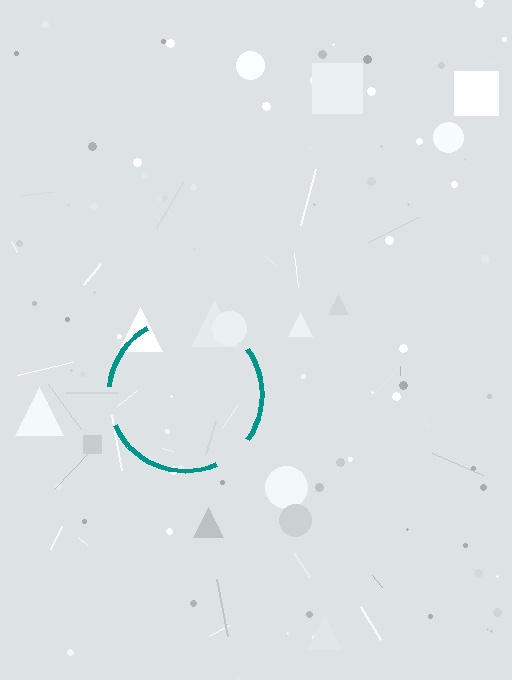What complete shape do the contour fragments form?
The contour fragments form a circle.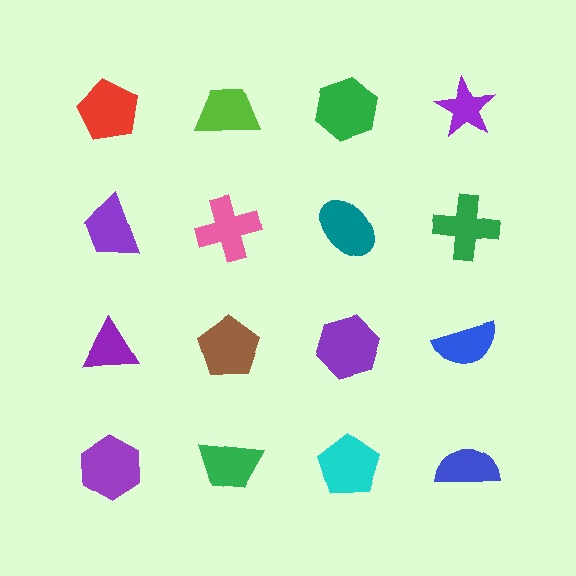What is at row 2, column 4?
A green cross.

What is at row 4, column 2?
A green trapezoid.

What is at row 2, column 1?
A purple trapezoid.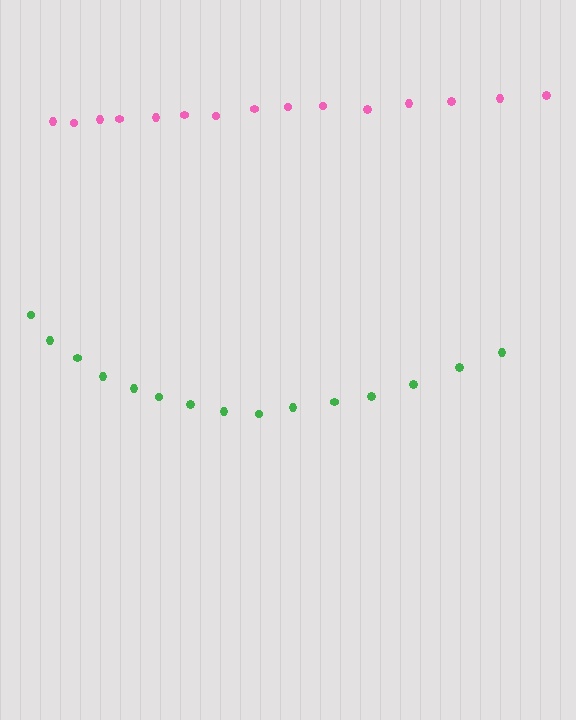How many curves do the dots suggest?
There are 2 distinct paths.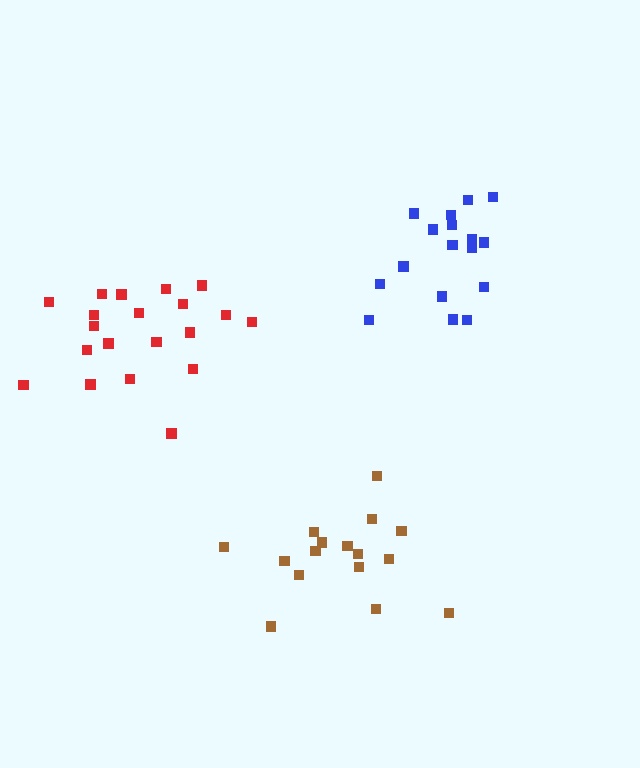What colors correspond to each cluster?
The clusters are colored: brown, red, blue.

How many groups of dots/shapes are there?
There are 3 groups.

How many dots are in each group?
Group 1: 16 dots, Group 2: 20 dots, Group 3: 17 dots (53 total).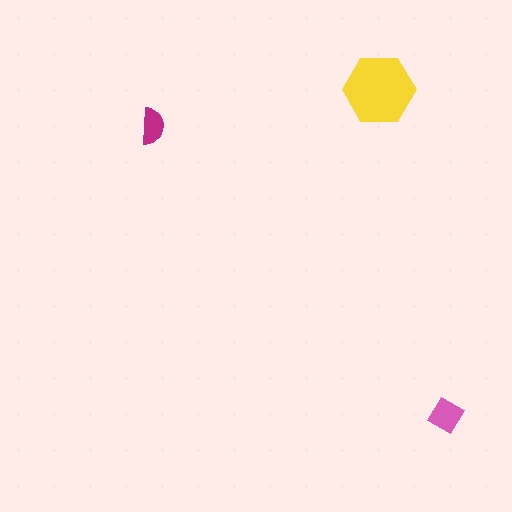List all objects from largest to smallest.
The yellow hexagon, the pink diamond, the magenta semicircle.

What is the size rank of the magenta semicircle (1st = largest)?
3rd.